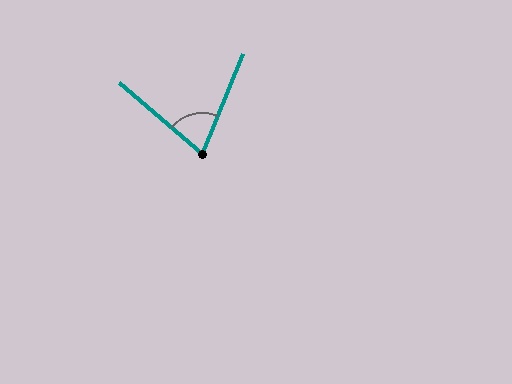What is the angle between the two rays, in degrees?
Approximately 72 degrees.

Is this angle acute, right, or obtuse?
It is acute.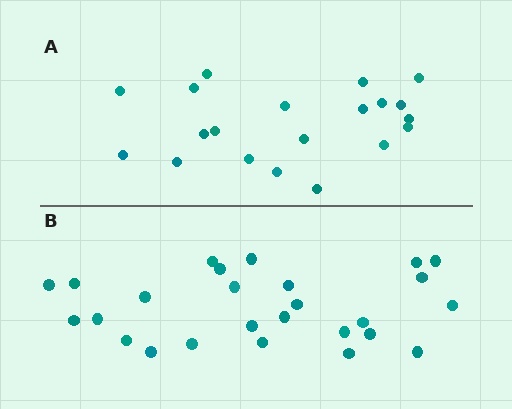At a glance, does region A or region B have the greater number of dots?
Region B (the bottom region) has more dots.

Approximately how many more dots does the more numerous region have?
Region B has about 6 more dots than region A.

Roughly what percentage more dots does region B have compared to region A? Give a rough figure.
About 30% more.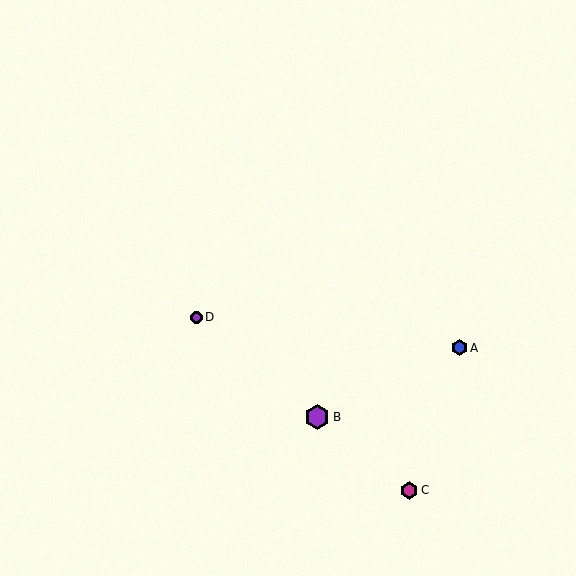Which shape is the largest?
The purple hexagon (labeled B) is the largest.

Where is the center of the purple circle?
The center of the purple circle is at (196, 317).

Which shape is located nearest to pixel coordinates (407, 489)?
The magenta hexagon (labeled C) at (409, 490) is nearest to that location.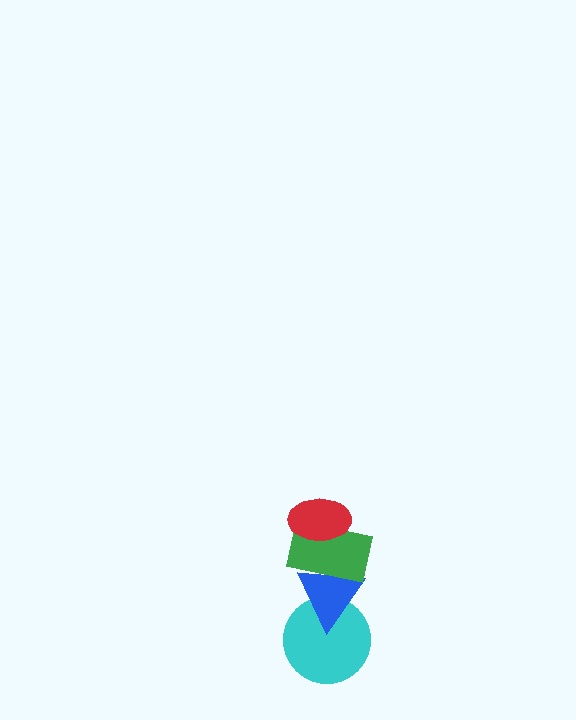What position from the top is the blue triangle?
The blue triangle is 3rd from the top.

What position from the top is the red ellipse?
The red ellipse is 1st from the top.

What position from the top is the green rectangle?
The green rectangle is 2nd from the top.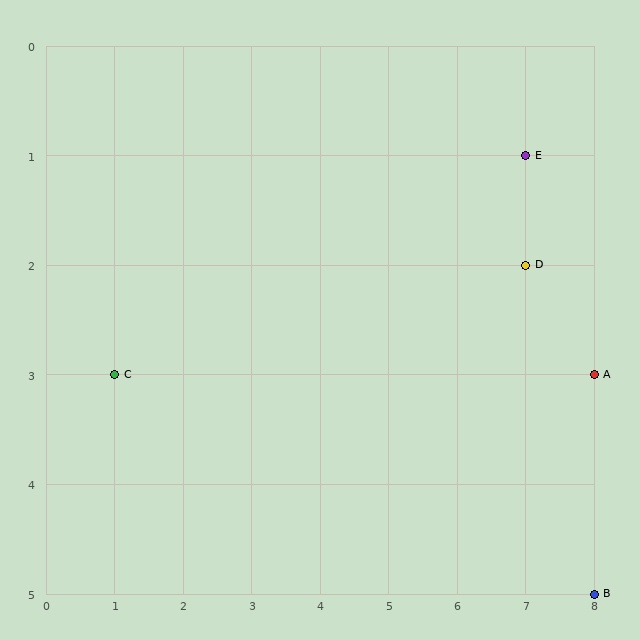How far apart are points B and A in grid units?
Points B and A are 2 rows apart.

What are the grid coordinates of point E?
Point E is at grid coordinates (7, 1).